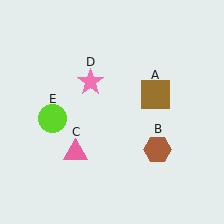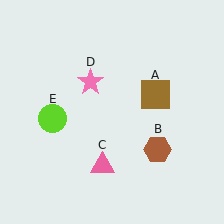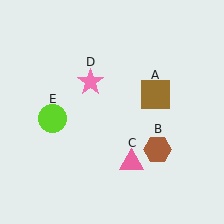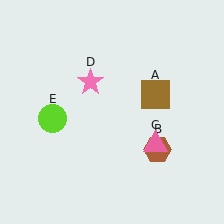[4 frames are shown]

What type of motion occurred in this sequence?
The pink triangle (object C) rotated counterclockwise around the center of the scene.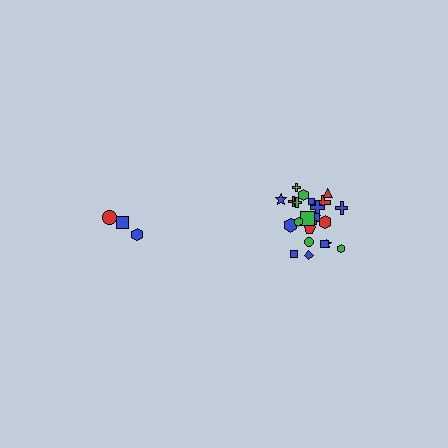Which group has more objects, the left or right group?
The right group.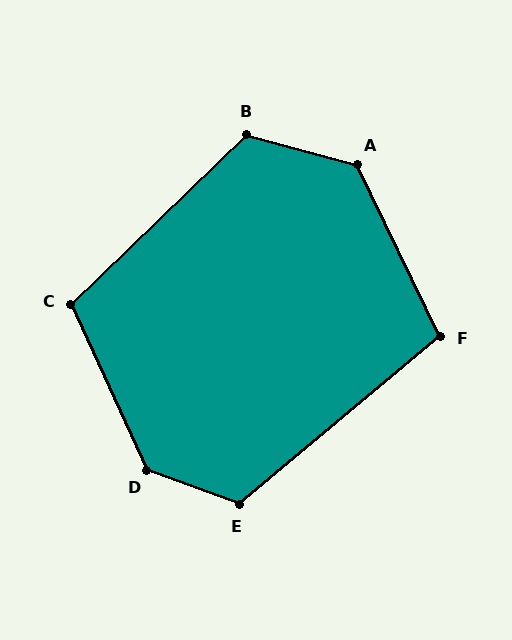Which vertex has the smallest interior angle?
F, at approximately 104 degrees.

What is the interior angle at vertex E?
Approximately 120 degrees (obtuse).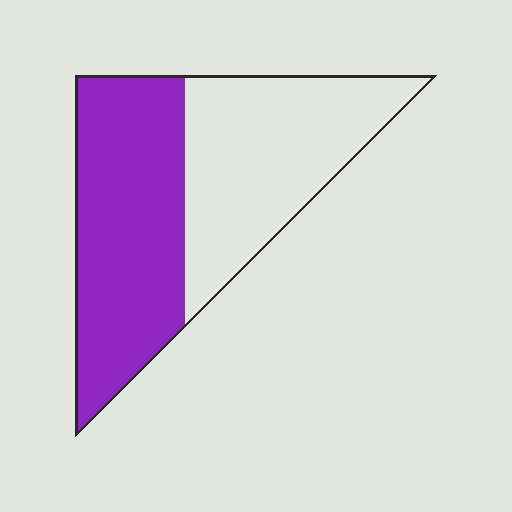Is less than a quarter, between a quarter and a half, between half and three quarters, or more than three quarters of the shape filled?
Between half and three quarters.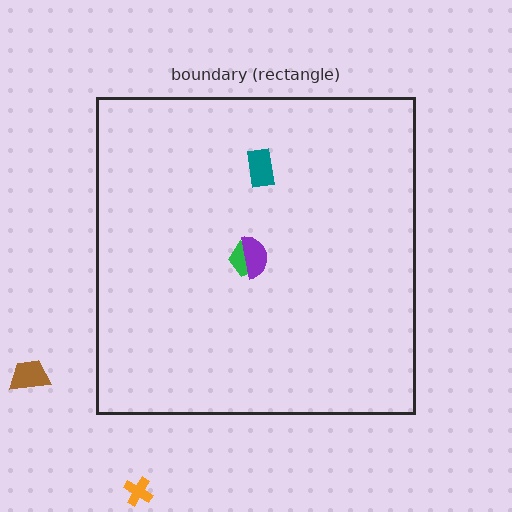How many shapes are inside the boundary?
3 inside, 2 outside.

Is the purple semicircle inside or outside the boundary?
Inside.